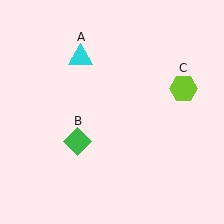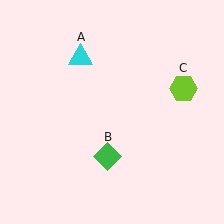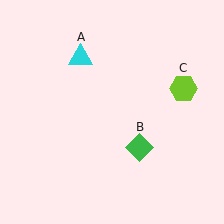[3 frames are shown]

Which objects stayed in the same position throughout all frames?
Cyan triangle (object A) and lime hexagon (object C) remained stationary.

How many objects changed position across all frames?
1 object changed position: green diamond (object B).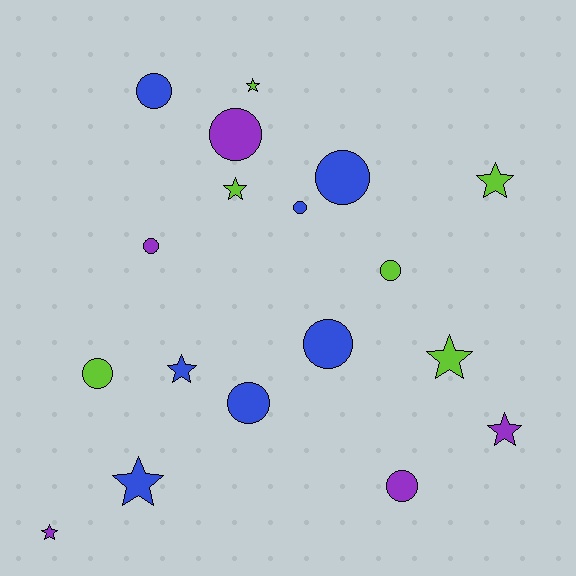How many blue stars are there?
There are 2 blue stars.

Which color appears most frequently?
Blue, with 7 objects.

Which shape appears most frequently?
Circle, with 10 objects.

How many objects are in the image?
There are 18 objects.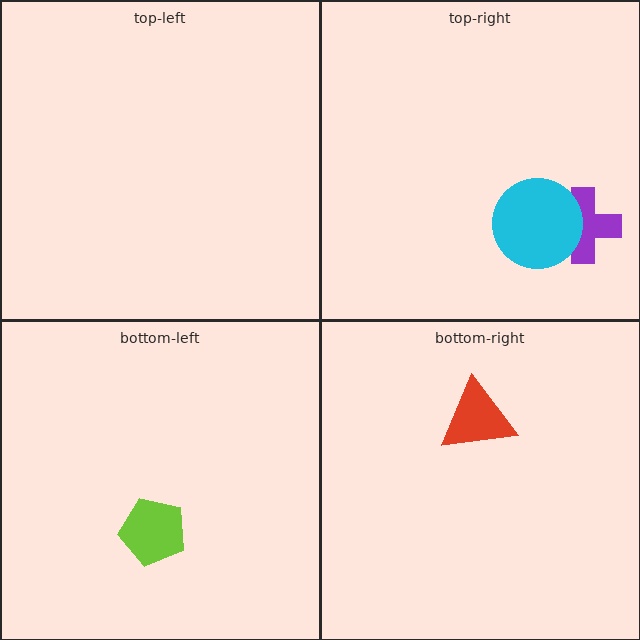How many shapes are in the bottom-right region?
1.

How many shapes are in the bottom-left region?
1.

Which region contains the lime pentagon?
The bottom-left region.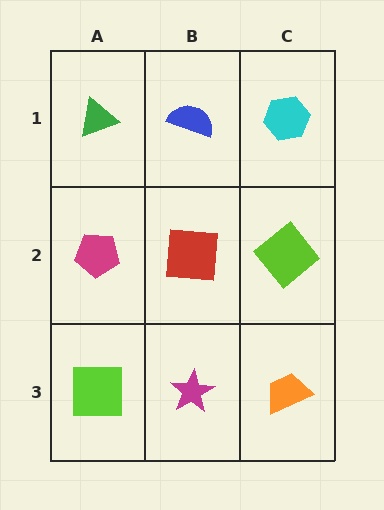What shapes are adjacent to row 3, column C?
A lime diamond (row 2, column C), a magenta star (row 3, column B).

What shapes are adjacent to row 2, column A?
A green triangle (row 1, column A), a lime square (row 3, column A), a red square (row 2, column B).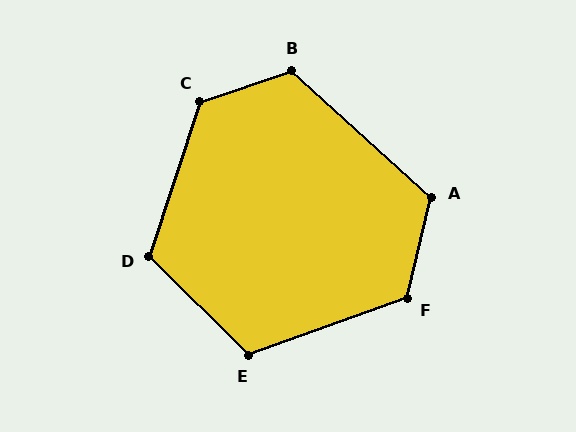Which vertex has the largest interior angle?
C, at approximately 126 degrees.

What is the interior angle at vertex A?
Approximately 118 degrees (obtuse).